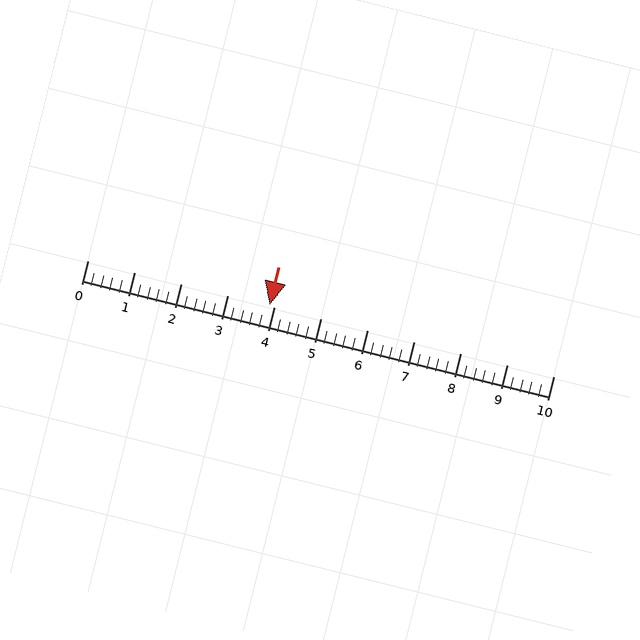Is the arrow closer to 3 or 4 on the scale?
The arrow is closer to 4.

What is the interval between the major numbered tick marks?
The major tick marks are spaced 1 units apart.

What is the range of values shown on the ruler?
The ruler shows values from 0 to 10.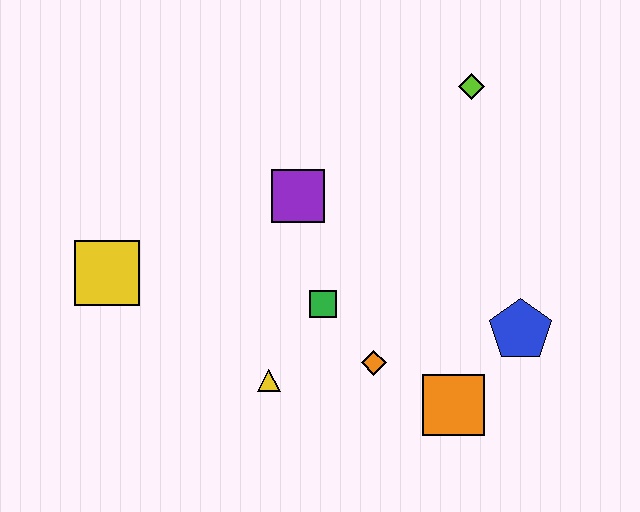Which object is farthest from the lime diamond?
The yellow square is farthest from the lime diamond.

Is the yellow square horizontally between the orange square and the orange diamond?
No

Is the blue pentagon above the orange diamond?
Yes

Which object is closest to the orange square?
The orange diamond is closest to the orange square.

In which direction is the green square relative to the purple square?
The green square is below the purple square.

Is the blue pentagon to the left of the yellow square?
No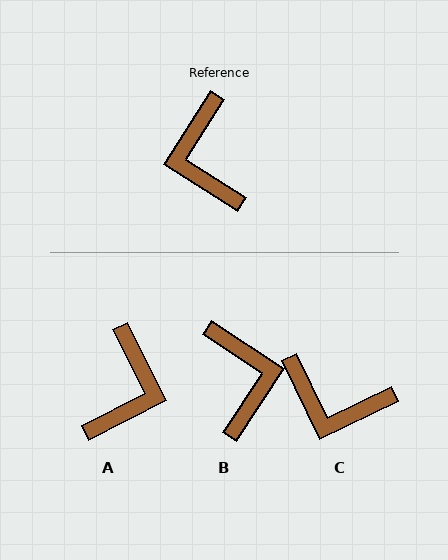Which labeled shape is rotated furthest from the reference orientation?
B, about 179 degrees away.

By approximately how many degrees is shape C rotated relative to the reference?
Approximately 58 degrees counter-clockwise.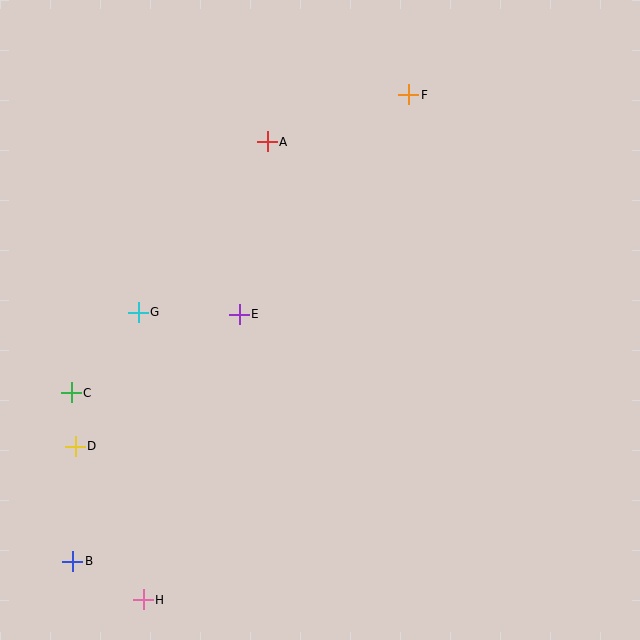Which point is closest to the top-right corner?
Point F is closest to the top-right corner.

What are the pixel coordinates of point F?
Point F is at (409, 95).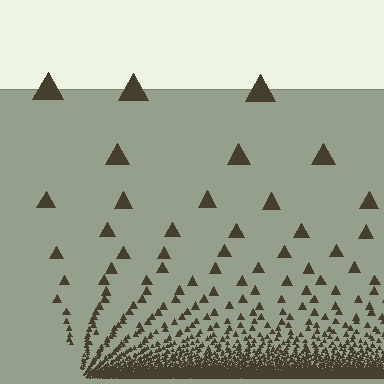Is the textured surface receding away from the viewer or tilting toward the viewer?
The surface appears to tilt toward the viewer. Texture elements get larger and sparser toward the top.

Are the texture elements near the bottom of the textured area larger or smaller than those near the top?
Smaller. The gradient is inverted — elements near the bottom are smaller and denser.